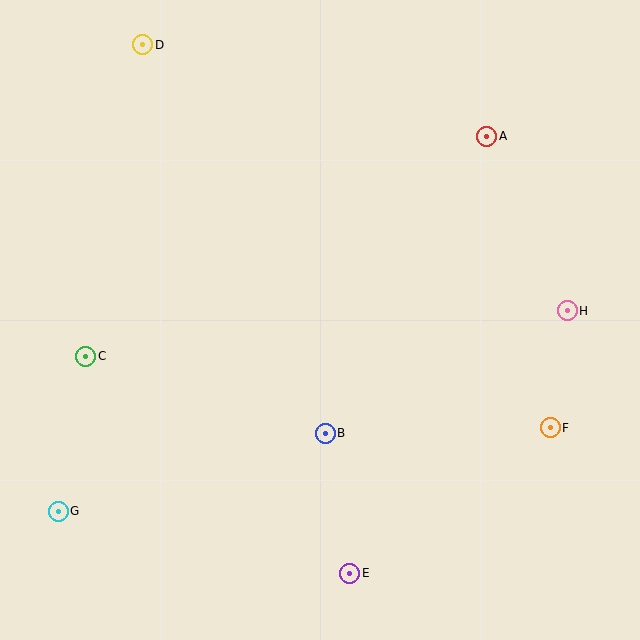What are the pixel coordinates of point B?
Point B is at (325, 433).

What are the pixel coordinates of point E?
Point E is at (350, 573).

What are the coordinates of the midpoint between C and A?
The midpoint between C and A is at (286, 246).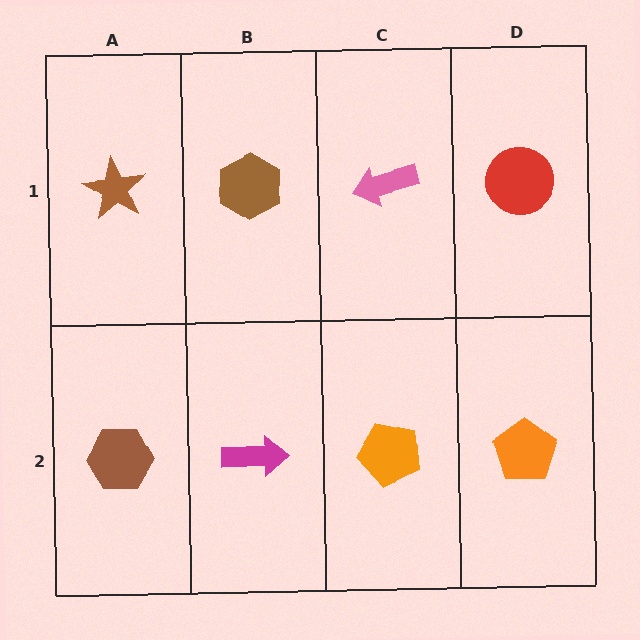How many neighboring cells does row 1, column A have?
2.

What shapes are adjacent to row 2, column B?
A brown hexagon (row 1, column B), a brown hexagon (row 2, column A), an orange pentagon (row 2, column C).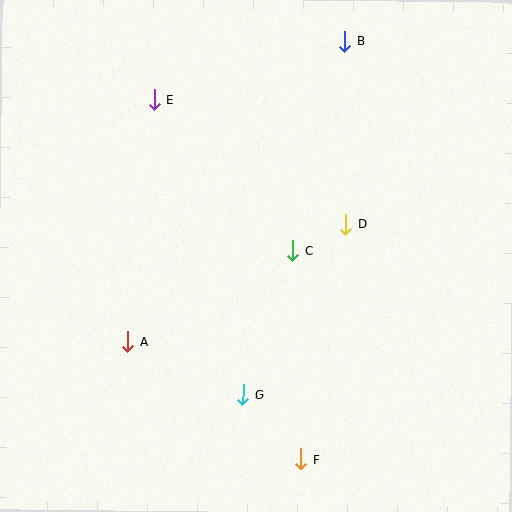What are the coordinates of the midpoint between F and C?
The midpoint between F and C is at (297, 355).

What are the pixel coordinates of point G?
Point G is at (243, 394).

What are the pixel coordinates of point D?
Point D is at (346, 224).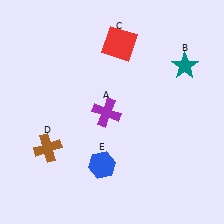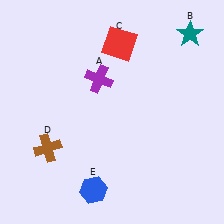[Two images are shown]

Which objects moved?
The objects that moved are: the purple cross (A), the teal star (B), the blue hexagon (E).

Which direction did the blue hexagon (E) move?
The blue hexagon (E) moved down.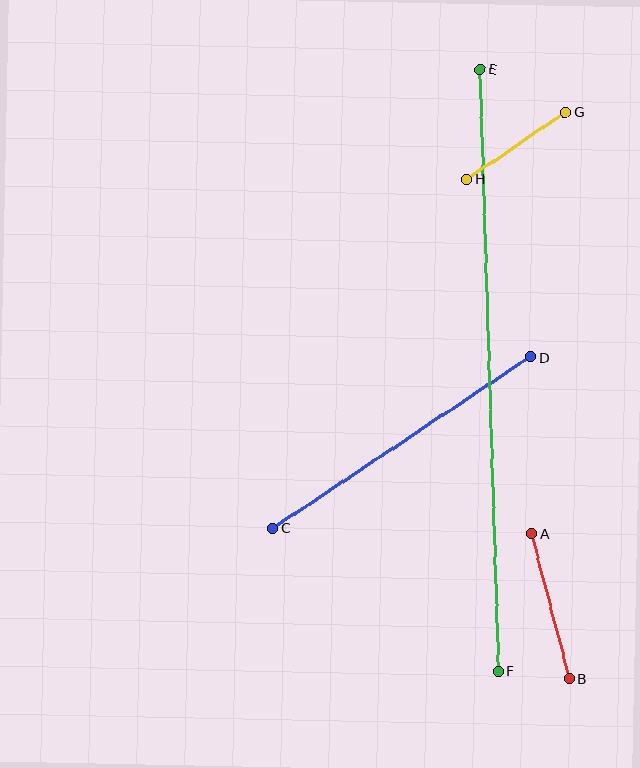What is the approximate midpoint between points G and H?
The midpoint is at approximately (516, 146) pixels.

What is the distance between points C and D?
The distance is approximately 309 pixels.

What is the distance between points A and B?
The distance is approximately 150 pixels.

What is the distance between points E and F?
The distance is approximately 602 pixels.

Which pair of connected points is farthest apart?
Points E and F are farthest apart.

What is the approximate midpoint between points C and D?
The midpoint is at approximately (402, 442) pixels.